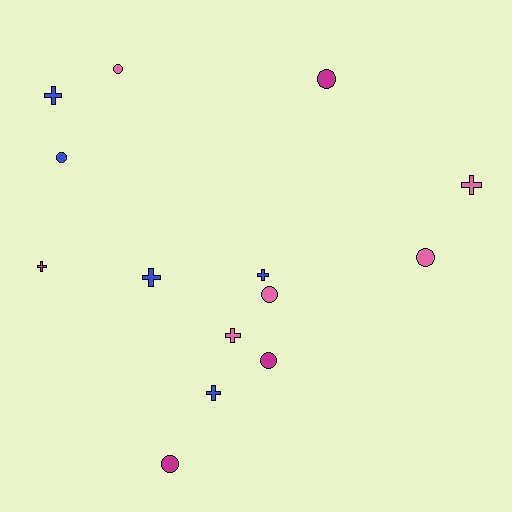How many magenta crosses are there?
There is 1 magenta cross.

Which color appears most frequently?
Blue, with 5 objects.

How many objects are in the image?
There are 14 objects.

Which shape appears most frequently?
Circle, with 7 objects.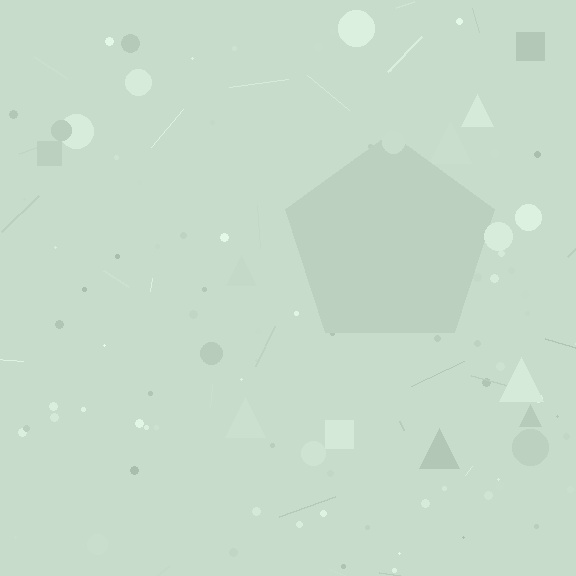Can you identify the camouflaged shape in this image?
The camouflaged shape is a pentagon.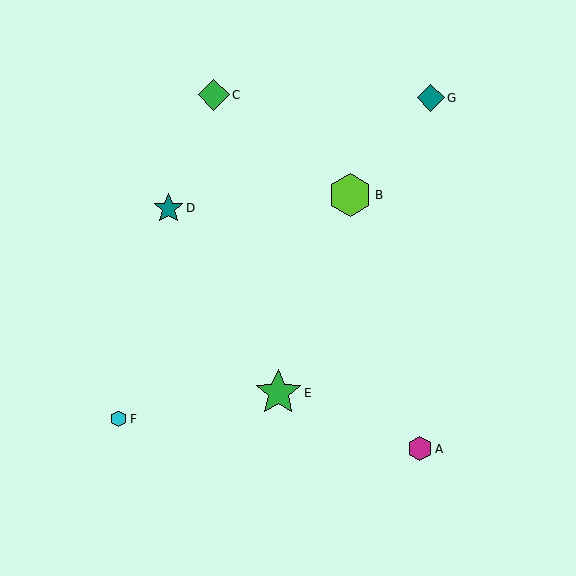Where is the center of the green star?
The center of the green star is at (278, 393).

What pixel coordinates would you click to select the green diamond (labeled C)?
Click at (214, 95) to select the green diamond C.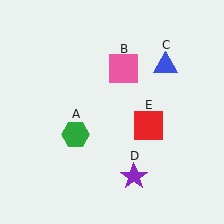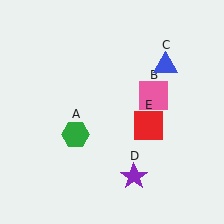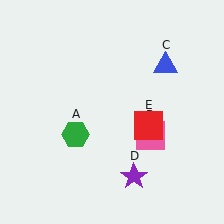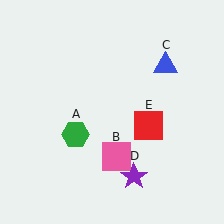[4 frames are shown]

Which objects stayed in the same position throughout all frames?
Green hexagon (object A) and blue triangle (object C) and purple star (object D) and red square (object E) remained stationary.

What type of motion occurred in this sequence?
The pink square (object B) rotated clockwise around the center of the scene.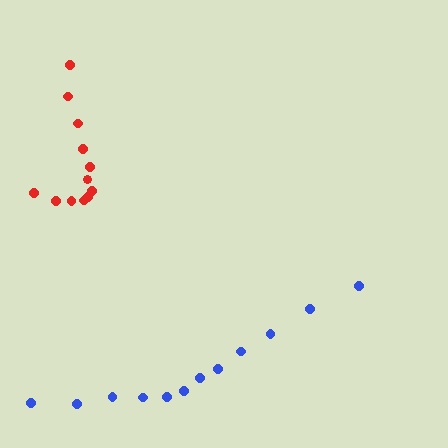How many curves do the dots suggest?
There are 2 distinct paths.